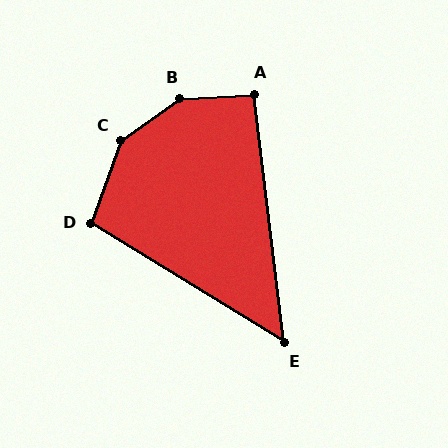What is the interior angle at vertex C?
Approximately 145 degrees (obtuse).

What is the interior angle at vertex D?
Approximately 102 degrees (obtuse).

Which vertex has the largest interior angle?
B, at approximately 148 degrees.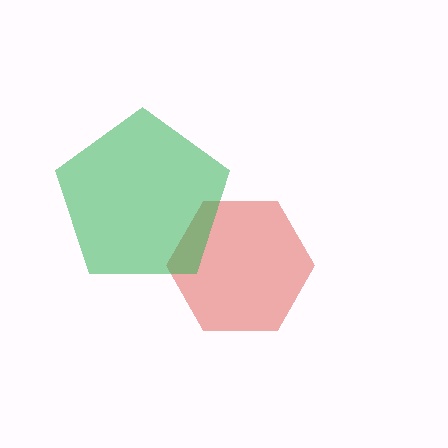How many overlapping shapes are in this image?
There are 2 overlapping shapes in the image.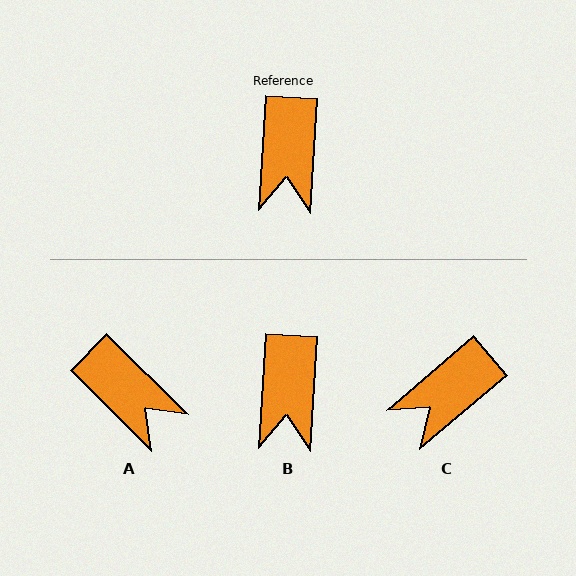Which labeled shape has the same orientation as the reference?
B.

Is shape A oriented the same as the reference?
No, it is off by about 49 degrees.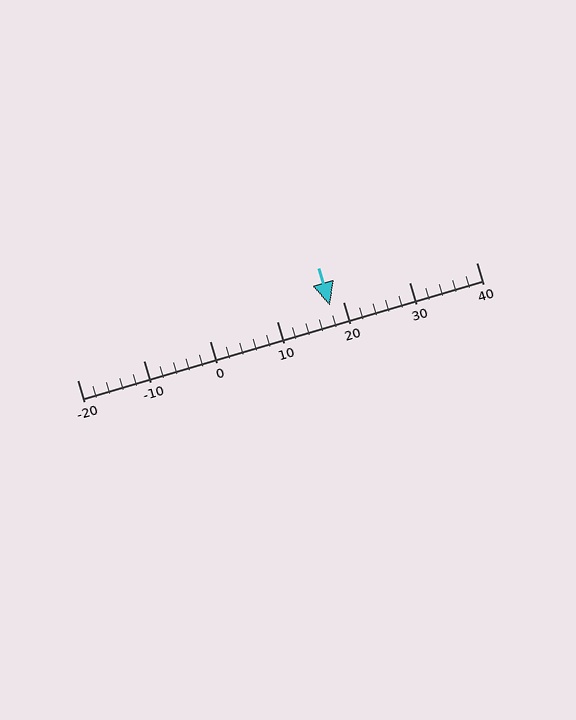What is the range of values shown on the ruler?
The ruler shows values from -20 to 40.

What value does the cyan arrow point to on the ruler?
The cyan arrow points to approximately 18.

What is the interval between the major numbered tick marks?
The major tick marks are spaced 10 units apart.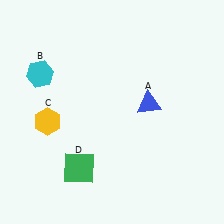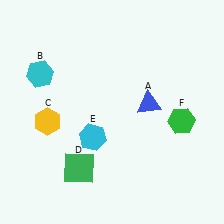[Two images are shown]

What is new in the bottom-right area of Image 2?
A green hexagon (F) was added in the bottom-right area of Image 2.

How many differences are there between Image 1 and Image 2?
There are 2 differences between the two images.